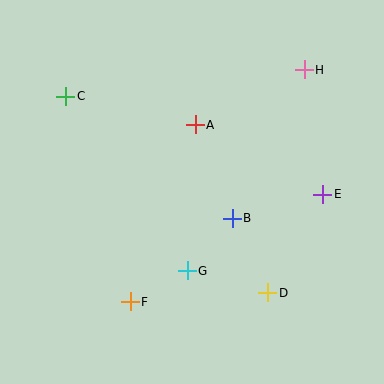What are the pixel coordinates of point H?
Point H is at (304, 70).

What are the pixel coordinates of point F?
Point F is at (130, 302).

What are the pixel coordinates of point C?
Point C is at (66, 96).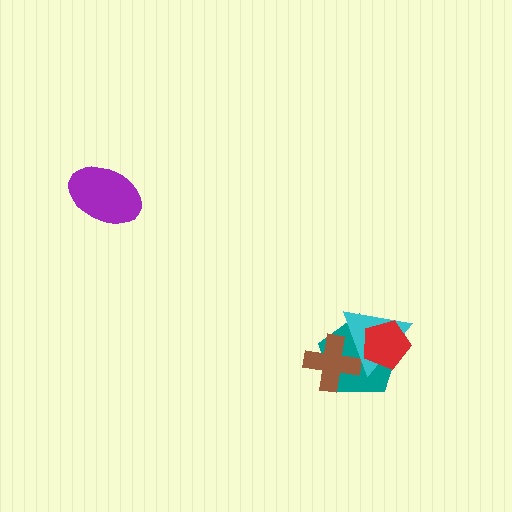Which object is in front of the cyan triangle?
The red pentagon is in front of the cyan triangle.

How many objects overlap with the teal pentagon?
3 objects overlap with the teal pentagon.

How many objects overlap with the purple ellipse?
0 objects overlap with the purple ellipse.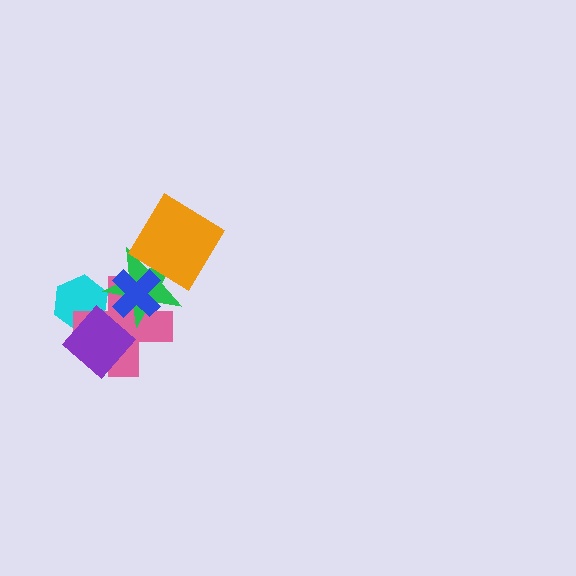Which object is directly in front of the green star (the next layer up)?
The blue cross is directly in front of the green star.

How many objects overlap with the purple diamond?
2 objects overlap with the purple diamond.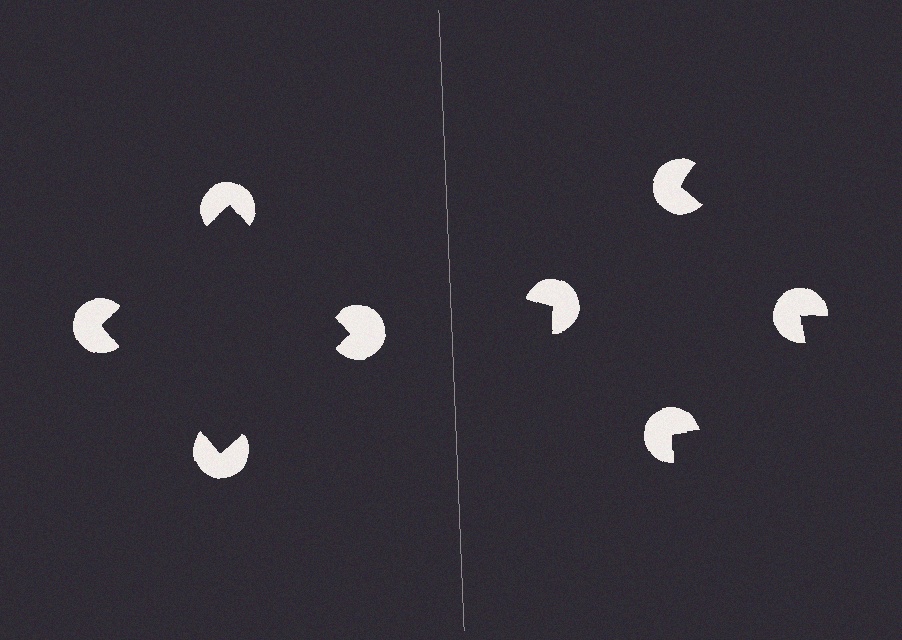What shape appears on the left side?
An illusory square.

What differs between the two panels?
The pac-man discs are positioned identically on both sides; only the wedge orientations differ. On the left they align to a square; on the right they are misaligned.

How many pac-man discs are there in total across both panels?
8 — 4 on each side.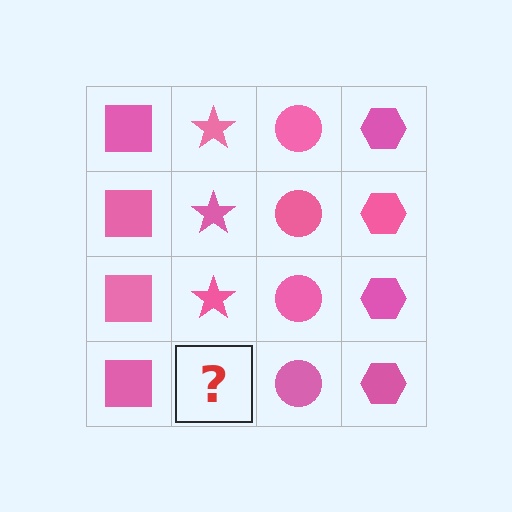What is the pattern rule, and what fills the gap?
The rule is that each column has a consistent shape. The gap should be filled with a pink star.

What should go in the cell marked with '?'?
The missing cell should contain a pink star.